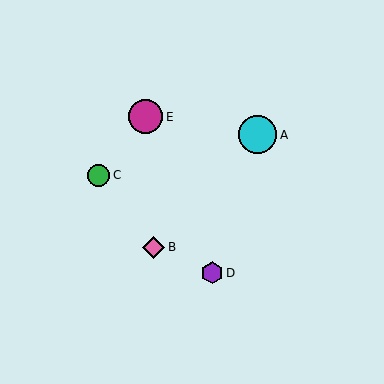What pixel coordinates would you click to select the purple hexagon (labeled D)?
Click at (212, 273) to select the purple hexagon D.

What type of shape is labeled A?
Shape A is a cyan circle.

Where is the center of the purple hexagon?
The center of the purple hexagon is at (212, 273).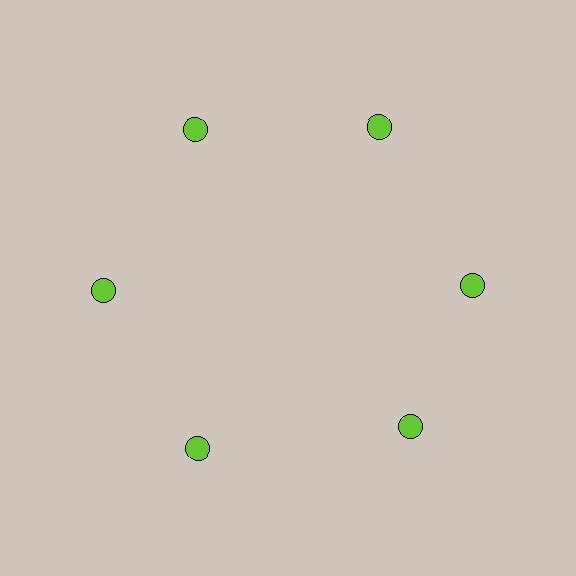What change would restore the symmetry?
The symmetry would be restored by rotating it back into even spacing with its neighbors so that all 6 circles sit at equal angles and equal distance from the center.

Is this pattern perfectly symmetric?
No. The 6 lime circles are arranged in a ring, but one element near the 5 o'clock position is rotated out of alignment along the ring, breaking the 6-fold rotational symmetry.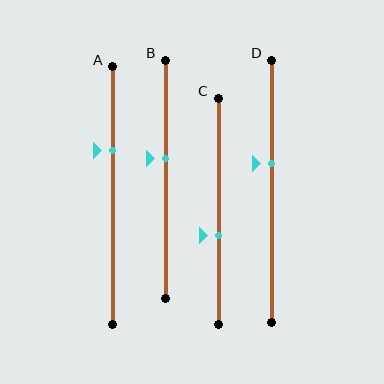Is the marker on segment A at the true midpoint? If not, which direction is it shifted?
No, the marker on segment A is shifted upward by about 18% of the segment length.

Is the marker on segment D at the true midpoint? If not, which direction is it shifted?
No, the marker on segment D is shifted upward by about 11% of the segment length.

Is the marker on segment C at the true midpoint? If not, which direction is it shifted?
No, the marker on segment C is shifted downward by about 11% of the segment length.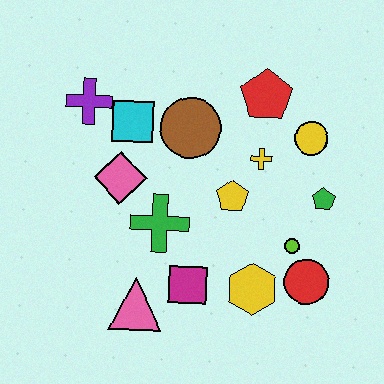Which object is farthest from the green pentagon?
The purple cross is farthest from the green pentagon.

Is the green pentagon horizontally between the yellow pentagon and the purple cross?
No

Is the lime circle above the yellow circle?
No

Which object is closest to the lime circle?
The red circle is closest to the lime circle.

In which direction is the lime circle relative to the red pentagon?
The lime circle is below the red pentagon.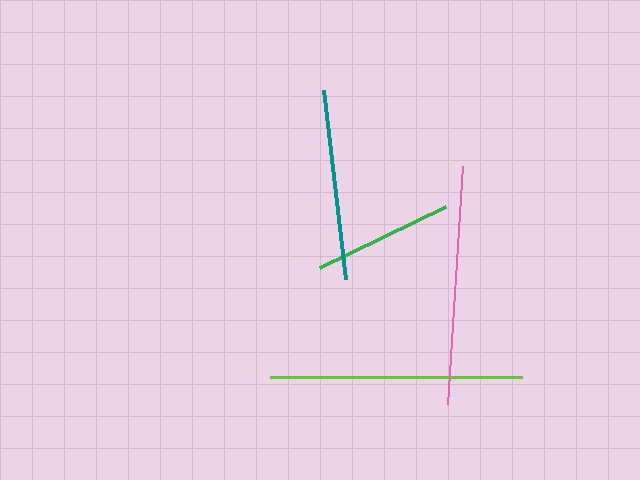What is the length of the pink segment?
The pink segment is approximately 239 pixels long.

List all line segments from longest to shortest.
From longest to shortest: lime, pink, teal, green.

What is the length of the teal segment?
The teal segment is approximately 190 pixels long.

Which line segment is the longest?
The lime line is the longest at approximately 252 pixels.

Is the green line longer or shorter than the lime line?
The lime line is longer than the green line.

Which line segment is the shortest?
The green line is the shortest at approximately 140 pixels.